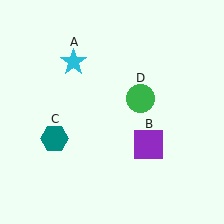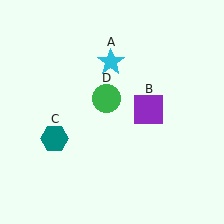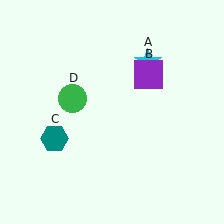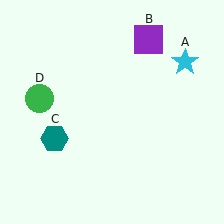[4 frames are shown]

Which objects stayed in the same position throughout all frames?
Teal hexagon (object C) remained stationary.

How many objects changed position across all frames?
3 objects changed position: cyan star (object A), purple square (object B), green circle (object D).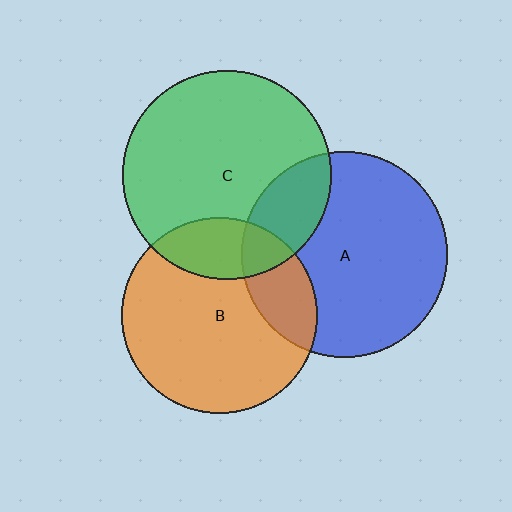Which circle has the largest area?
Circle C (green).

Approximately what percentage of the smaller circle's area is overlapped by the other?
Approximately 20%.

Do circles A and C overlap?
Yes.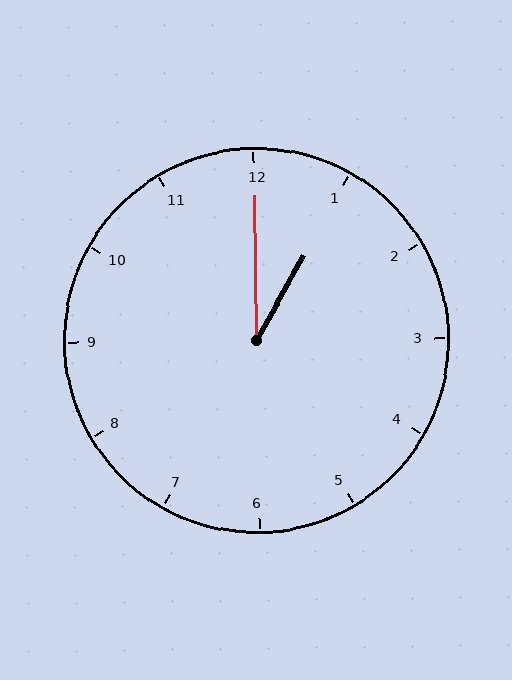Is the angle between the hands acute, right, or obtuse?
It is acute.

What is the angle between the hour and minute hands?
Approximately 30 degrees.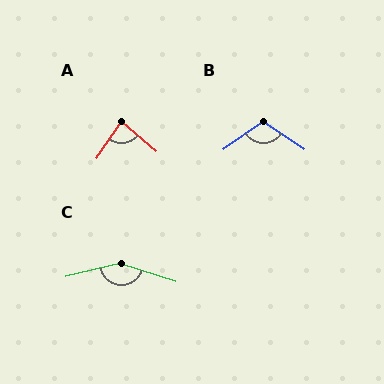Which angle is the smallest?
A, at approximately 84 degrees.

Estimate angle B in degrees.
Approximately 111 degrees.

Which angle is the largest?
C, at approximately 148 degrees.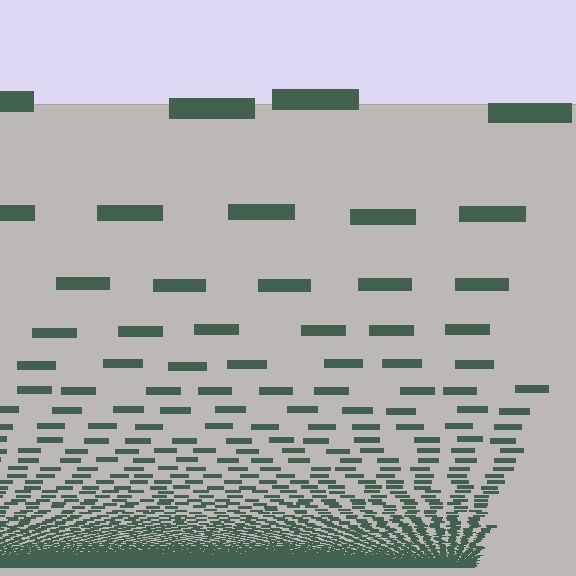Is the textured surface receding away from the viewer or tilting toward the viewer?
The surface appears to tilt toward the viewer. Texture elements get larger and sparser toward the top.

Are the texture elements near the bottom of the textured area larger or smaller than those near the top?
Smaller. The gradient is inverted — elements near the bottom are smaller and denser.